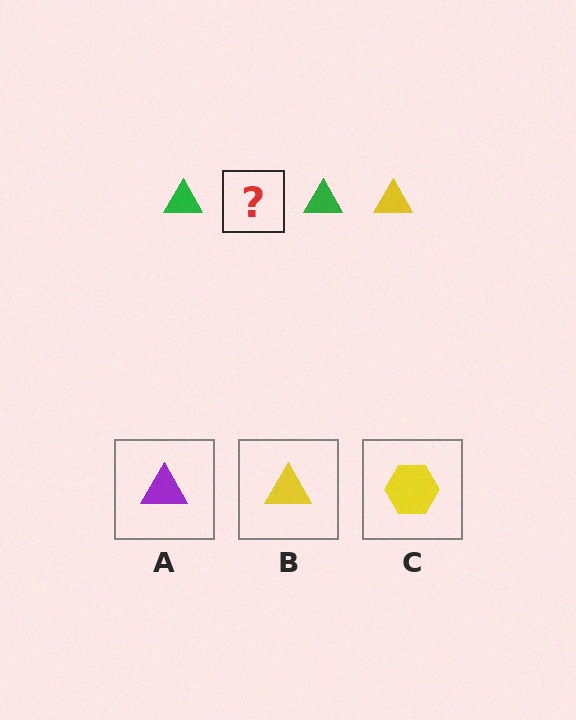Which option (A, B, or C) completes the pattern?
B.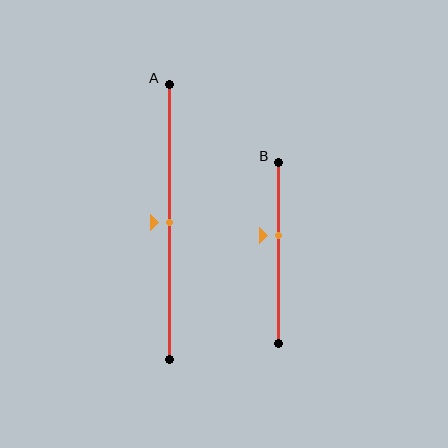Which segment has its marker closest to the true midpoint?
Segment A has its marker closest to the true midpoint.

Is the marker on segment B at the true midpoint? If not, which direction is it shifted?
No, the marker on segment B is shifted upward by about 10% of the segment length.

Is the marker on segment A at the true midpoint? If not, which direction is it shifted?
Yes, the marker on segment A is at the true midpoint.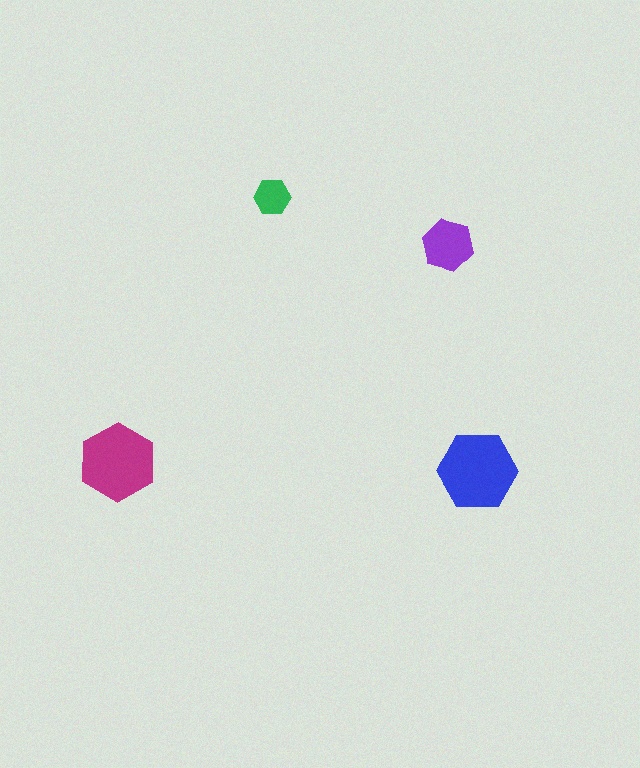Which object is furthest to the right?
The blue hexagon is rightmost.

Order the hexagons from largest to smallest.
the blue one, the magenta one, the purple one, the green one.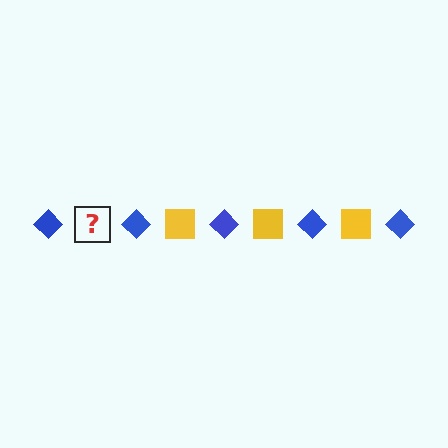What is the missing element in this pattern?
The missing element is a yellow square.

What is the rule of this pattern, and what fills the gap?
The rule is that the pattern alternates between blue diamond and yellow square. The gap should be filled with a yellow square.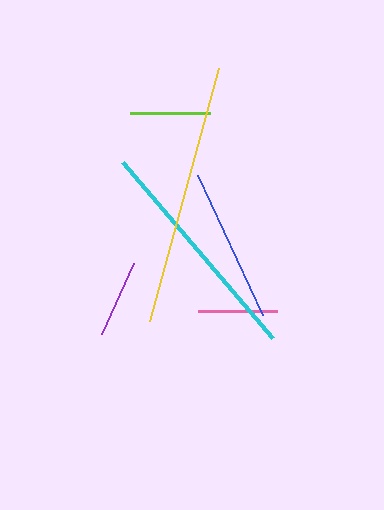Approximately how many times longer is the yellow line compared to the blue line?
The yellow line is approximately 1.7 times the length of the blue line.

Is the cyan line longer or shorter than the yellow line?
The yellow line is longer than the cyan line.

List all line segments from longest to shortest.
From longest to shortest: yellow, cyan, blue, lime, pink, purple.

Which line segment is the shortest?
The purple line is the shortest at approximately 78 pixels.